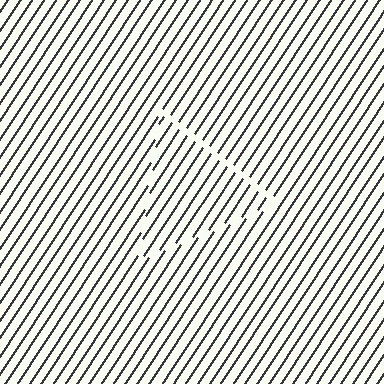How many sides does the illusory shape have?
3 sides — the line-ends trace a triangle.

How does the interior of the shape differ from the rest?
The interior of the shape contains the same grating, shifted by half a period — the contour is defined by the phase discontinuity where line-ends from the inner and outer gratings abut.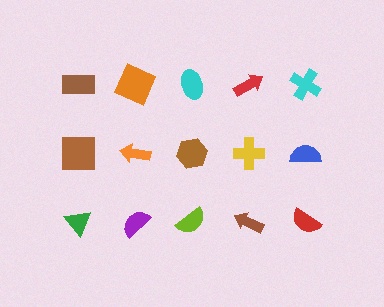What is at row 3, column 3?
A lime semicircle.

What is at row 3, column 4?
A brown arrow.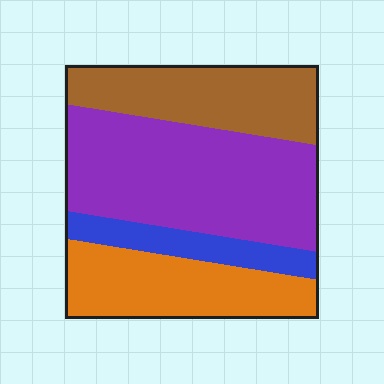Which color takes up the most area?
Purple, at roughly 40%.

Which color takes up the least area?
Blue, at roughly 10%.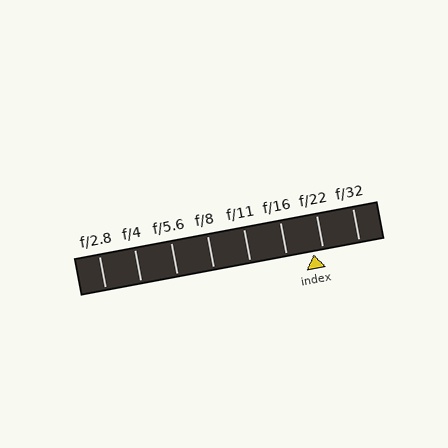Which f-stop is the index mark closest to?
The index mark is closest to f/22.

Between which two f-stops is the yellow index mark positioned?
The index mark is between f/16 and f/22.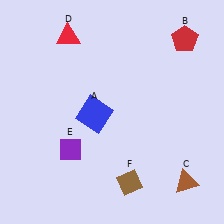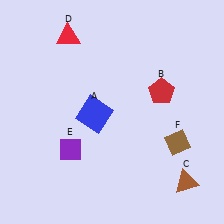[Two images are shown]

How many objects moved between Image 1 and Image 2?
2 objects moved between the two images.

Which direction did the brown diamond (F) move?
The brown diamond (F) moved right.